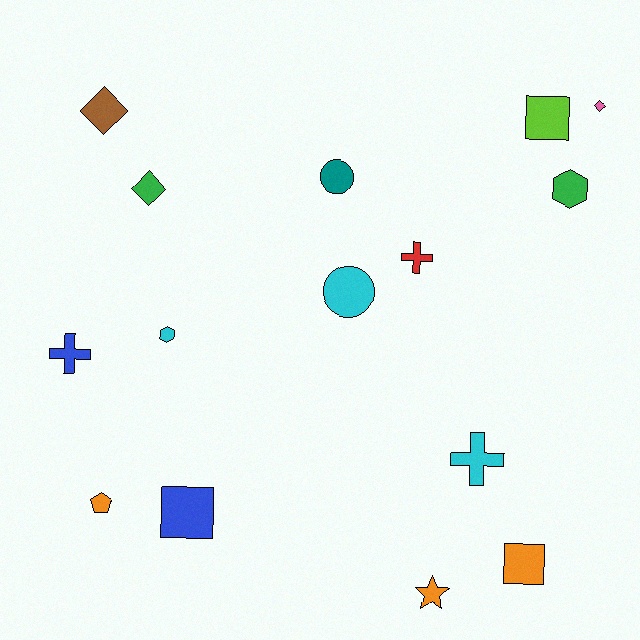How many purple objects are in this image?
There are no purple objects.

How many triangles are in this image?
There are no triangles.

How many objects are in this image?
There are 15 objects.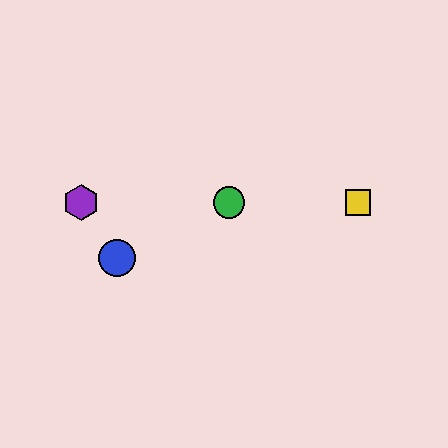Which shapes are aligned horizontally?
The red circle, the green circle, the yellow square, the purple hexagon are aligned horizontally.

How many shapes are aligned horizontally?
4 shapes (the red circle, the green circle, the yellow square, the purple hexagon) are aligned horizontally.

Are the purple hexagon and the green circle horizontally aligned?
Yes, both are at y≈203.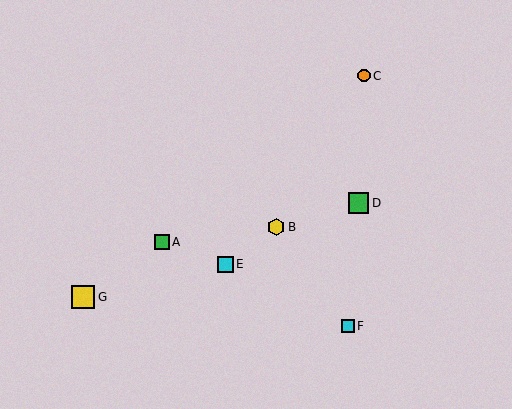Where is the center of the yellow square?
The center of the yellow square is at (83, 297).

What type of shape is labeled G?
Shape G is a yellow square.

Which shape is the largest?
The yellow square (labeled G) is the largest.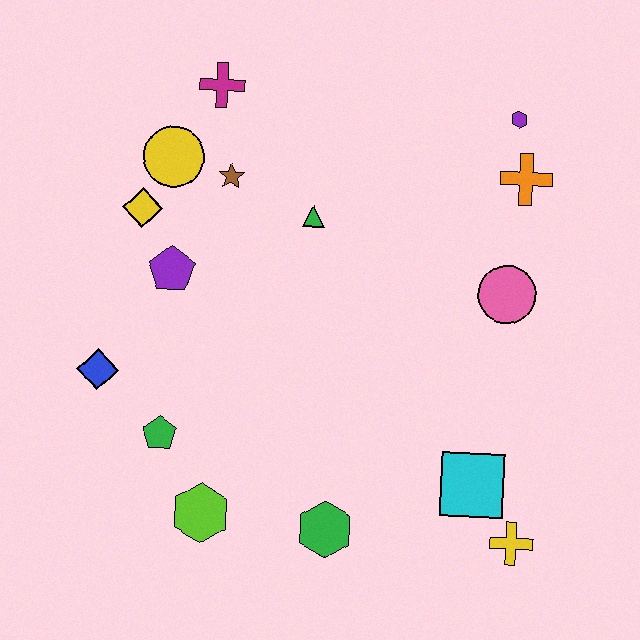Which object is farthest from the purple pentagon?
The yellow cross is farthest from the purple pentagon.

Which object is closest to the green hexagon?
The lime hexagon is closest to the green hexagon.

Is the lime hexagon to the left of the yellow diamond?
No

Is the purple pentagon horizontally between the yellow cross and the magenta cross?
No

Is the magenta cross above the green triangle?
Yes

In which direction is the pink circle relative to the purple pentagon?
The pink circle is to the right of the purple pentagon.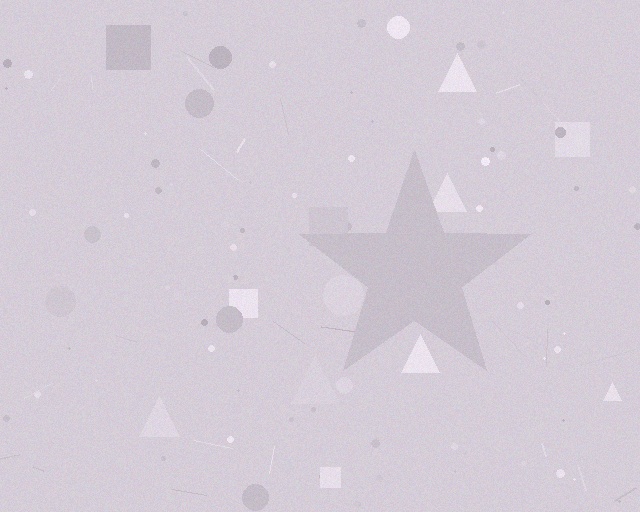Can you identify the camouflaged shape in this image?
The camouflaged shape is a star.